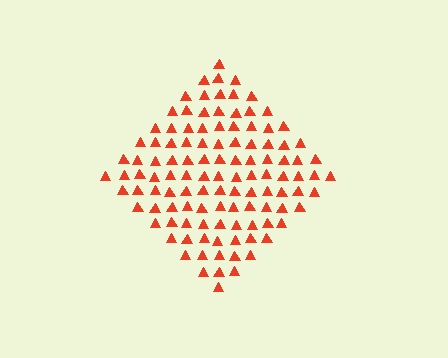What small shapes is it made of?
It is made of small triangles.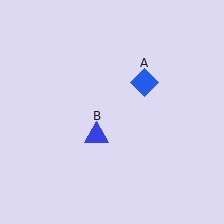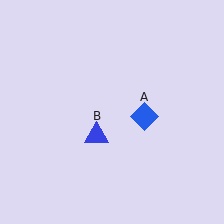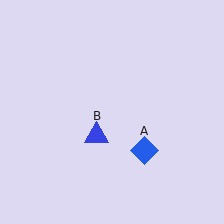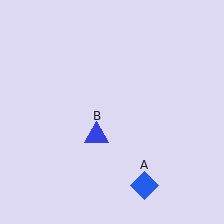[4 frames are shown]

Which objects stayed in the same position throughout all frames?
Blue triangle (object B) remained stationary.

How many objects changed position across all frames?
1 object changed position: blue diamond (object A).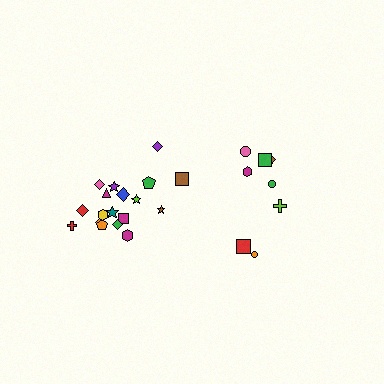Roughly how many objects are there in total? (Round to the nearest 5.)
Roughly 25 objects in total.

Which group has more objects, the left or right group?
The left group.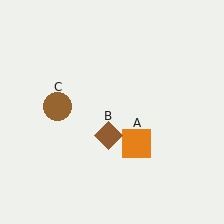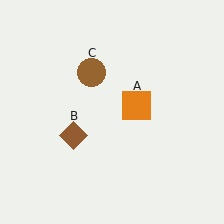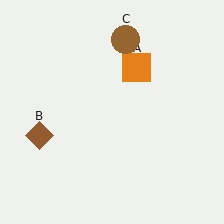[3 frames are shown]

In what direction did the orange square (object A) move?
The orange square (object A) moved up.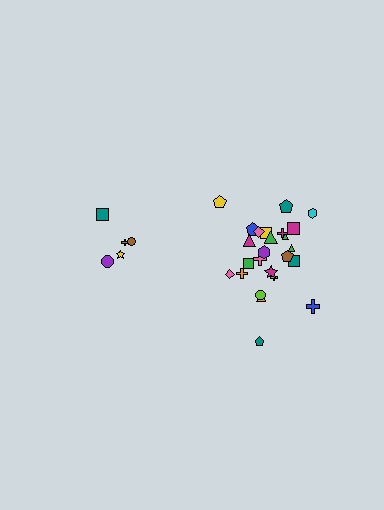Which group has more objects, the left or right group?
The right group.